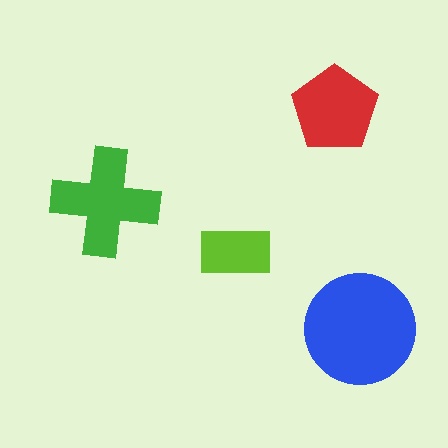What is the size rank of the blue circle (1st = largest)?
1st.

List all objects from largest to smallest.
The blue circle, the green cross, the red pentagon, the lime rectangle.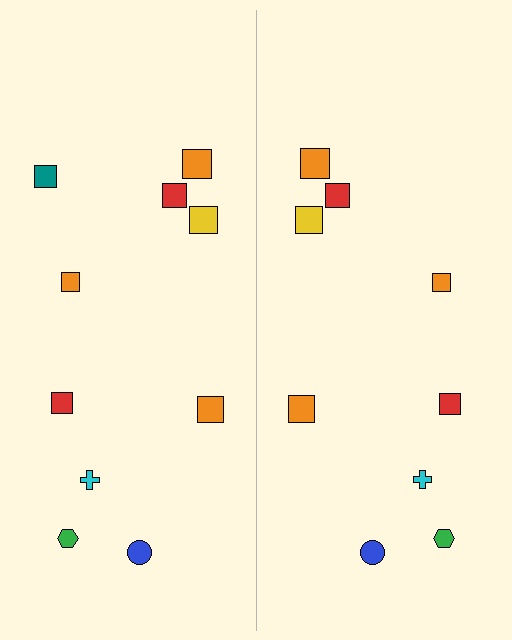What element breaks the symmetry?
A teal square is missing from the right side.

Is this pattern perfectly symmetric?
No, the pattern is not perfectly symmetric. A teal square is missing from the right side.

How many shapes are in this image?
There are 19 shapes in this image.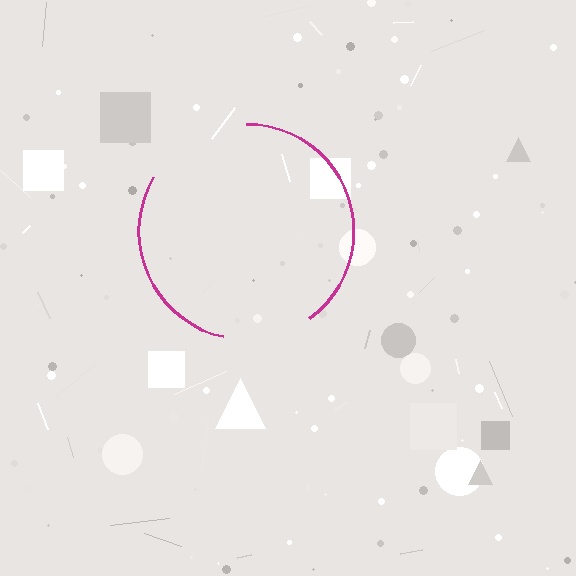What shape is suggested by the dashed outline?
The dashed outline suggests a circle.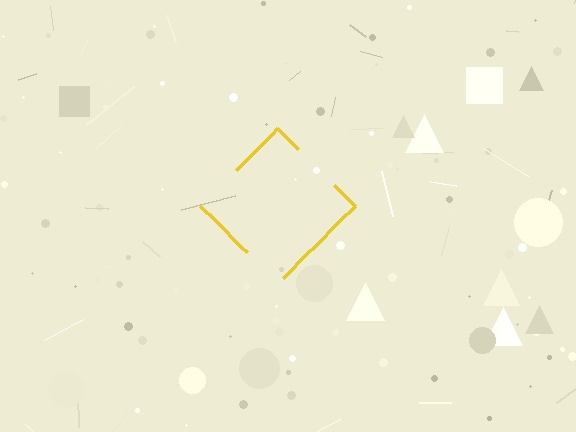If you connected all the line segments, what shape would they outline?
They would outline a diamond.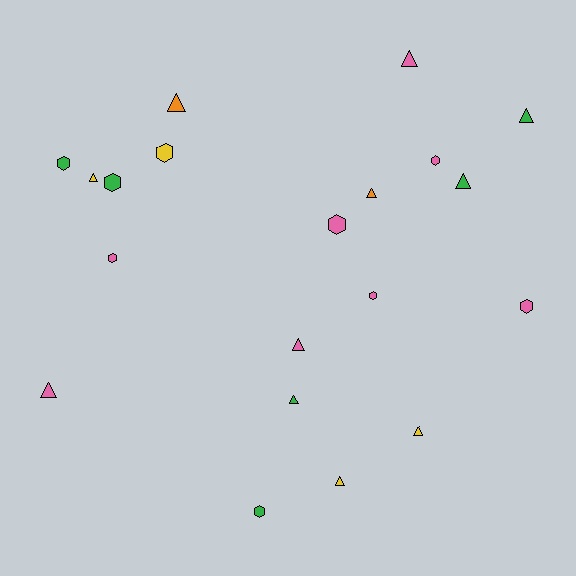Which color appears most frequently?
Pink, with 8 objects.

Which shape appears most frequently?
Triangle, with 11 objects.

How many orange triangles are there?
There are 2 orange triangles.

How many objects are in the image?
There are 20 objects.